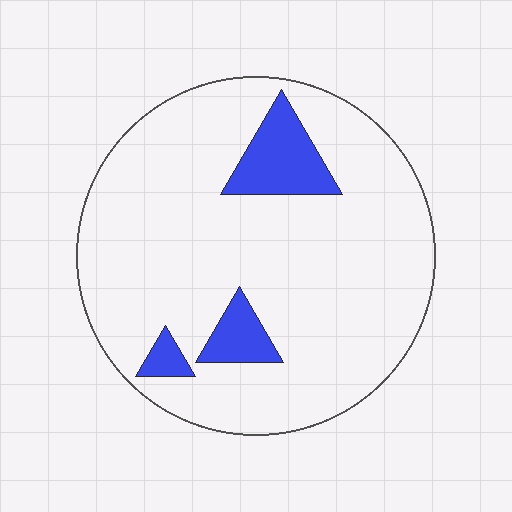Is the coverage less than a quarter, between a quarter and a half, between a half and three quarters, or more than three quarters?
Less than a quarter.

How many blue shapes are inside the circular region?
3.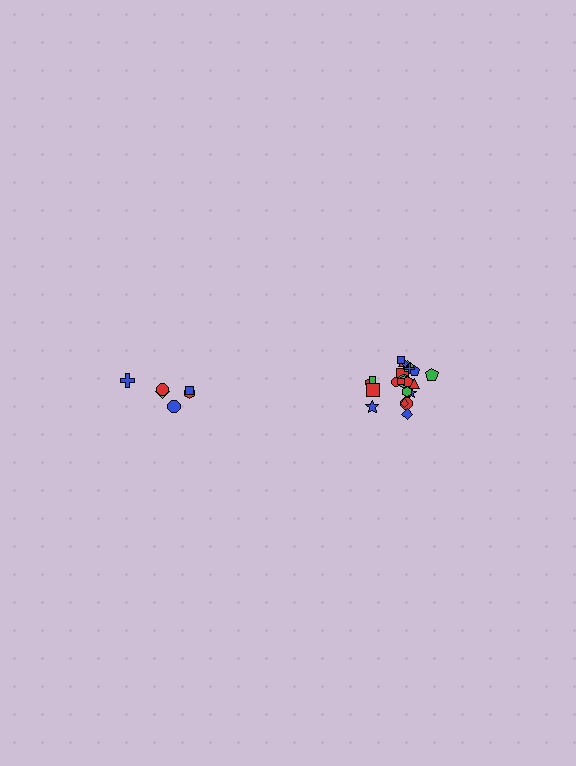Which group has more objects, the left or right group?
The right group.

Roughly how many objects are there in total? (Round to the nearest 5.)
Roughly 30 objects in total.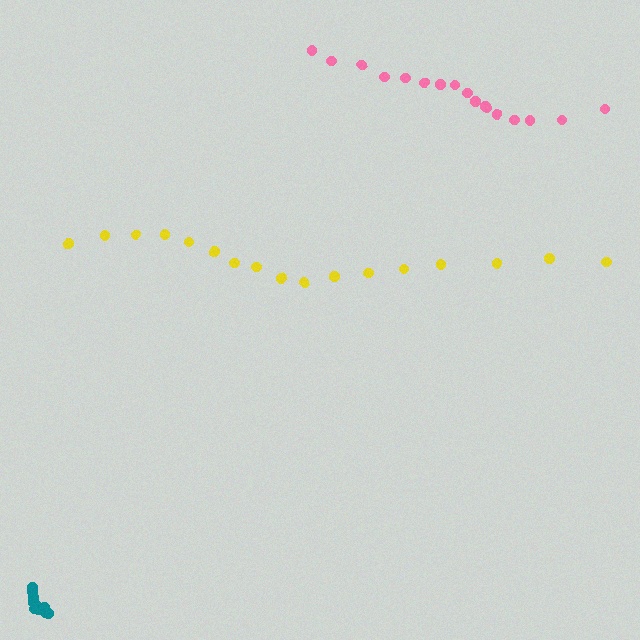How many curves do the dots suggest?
There are 3 distinct paths.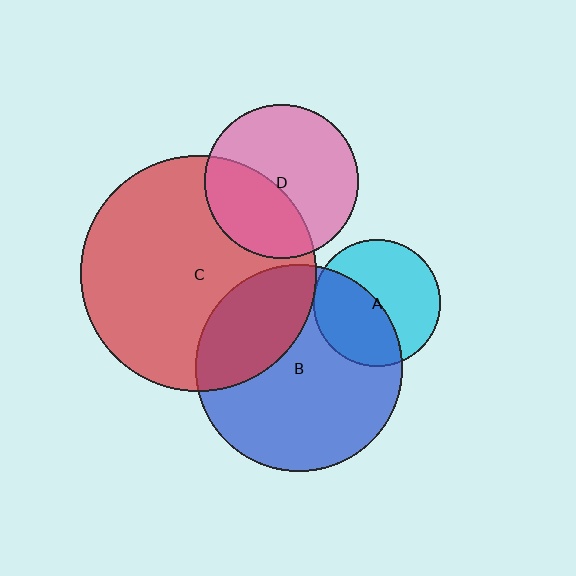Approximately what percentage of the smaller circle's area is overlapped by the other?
Approximately 5%.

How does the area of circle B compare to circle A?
Approximately 2.7 times.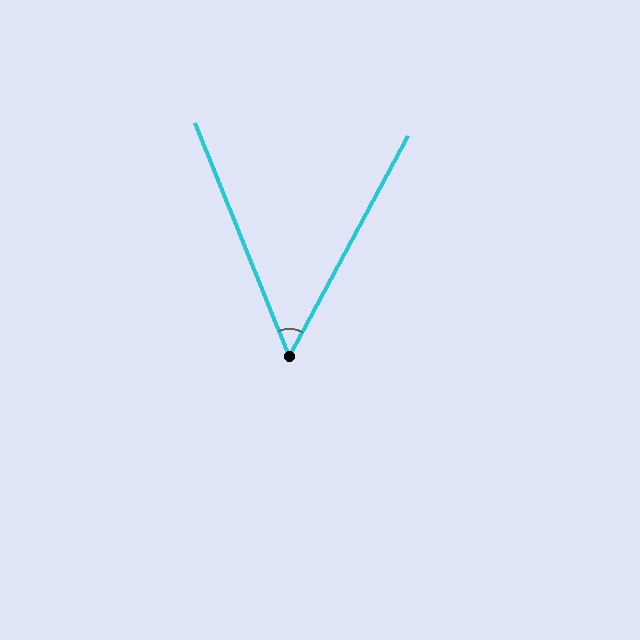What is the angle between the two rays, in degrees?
Approximately 50 degrees.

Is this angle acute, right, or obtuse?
It is acute.